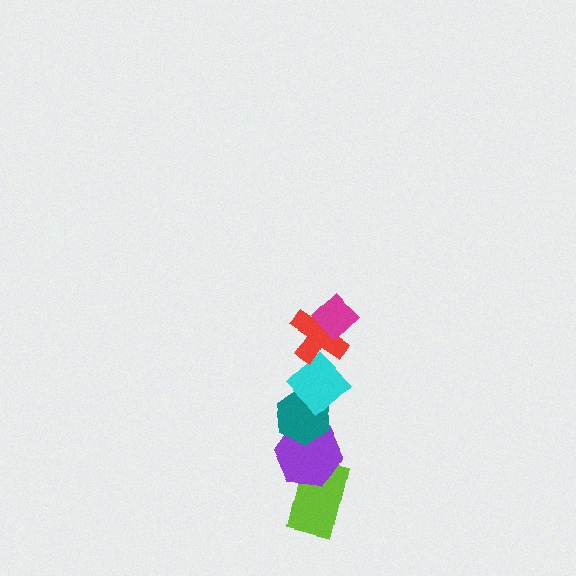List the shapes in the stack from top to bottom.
From top to bottom: the magenta diamond, the red cross, the cyan diamond, the teal hexagon, the purple hexagon, the lime rectangle.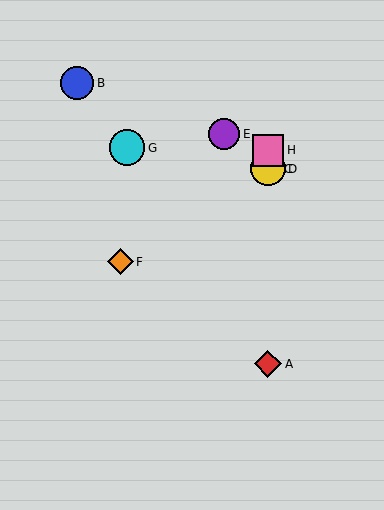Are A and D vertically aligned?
Yes, both are at x≈268.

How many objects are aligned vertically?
4 objects (A, C, D, H) are aligned vertically.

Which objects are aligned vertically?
Objects A, C, D, H are aligned vertically.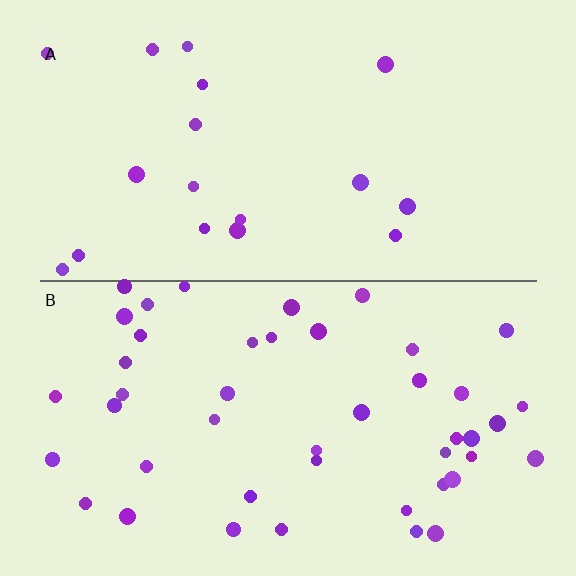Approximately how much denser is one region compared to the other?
Approximately 2.5× — region B over region A.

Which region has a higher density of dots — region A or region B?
B (the bottom).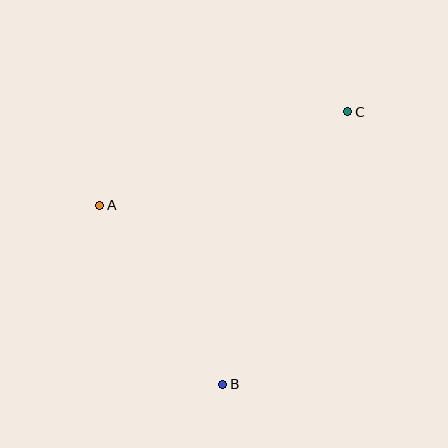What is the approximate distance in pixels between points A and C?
The distance between A and C is approximately 265 pixels.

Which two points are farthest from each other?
Points B and C are farthest from each other.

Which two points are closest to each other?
Points A and B are closest to each other.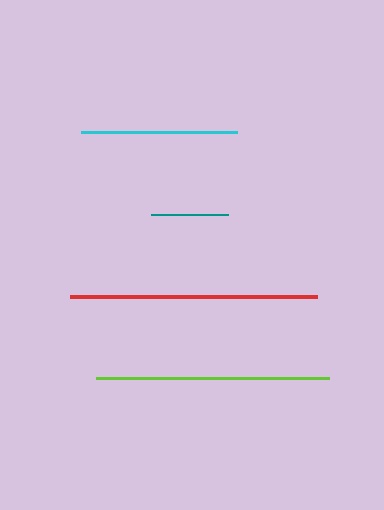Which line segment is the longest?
The red line is the longest at approximately 247 pixels.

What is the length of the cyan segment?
The cyan segment is approximately 155 pixels long.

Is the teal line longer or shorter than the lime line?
The lime line is longer than the teal line.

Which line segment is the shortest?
The teal line is the shortest at approximately 77 pixels.